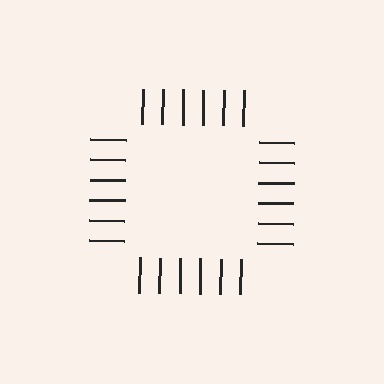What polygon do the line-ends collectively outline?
An illusory square — the line segments terminate on its edges but no continuous stroke is drawn.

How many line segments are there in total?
24 — 6 along each of the 4 edges.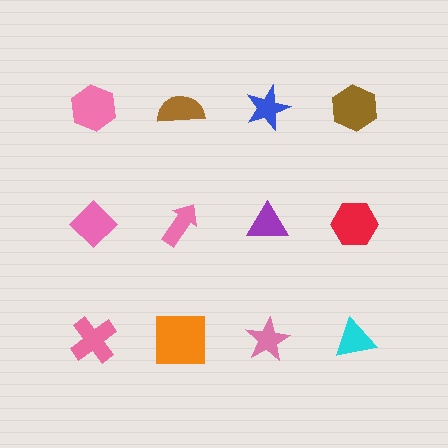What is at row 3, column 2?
An orange square.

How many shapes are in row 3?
4 shapes.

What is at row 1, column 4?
A brown hexagon.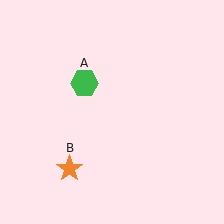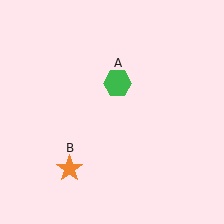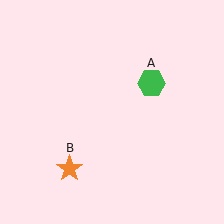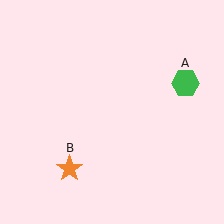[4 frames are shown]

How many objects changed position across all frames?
1 object changed position: green hexagon (object A).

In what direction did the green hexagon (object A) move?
The green hexagon (object A) moved right.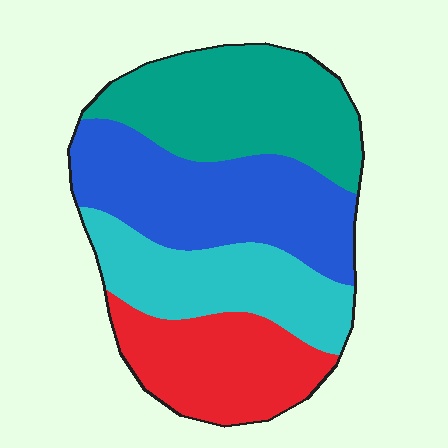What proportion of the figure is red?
Red covers 21% of the figure.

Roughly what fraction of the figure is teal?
Teal covers 28% of the figure.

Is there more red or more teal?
Teal.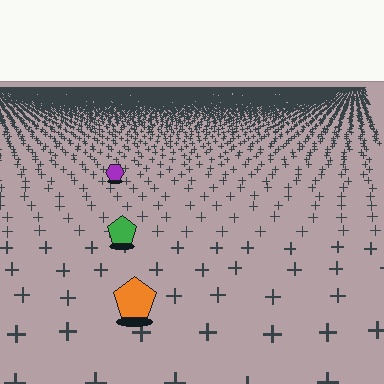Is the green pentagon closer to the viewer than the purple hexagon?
Yes. The green pentagon is closer — you can tell from the texture gradient: the ground texture is coarser near it.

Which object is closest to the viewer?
The orange pentagon is closest. The texture marks near it are larger and more spread out.